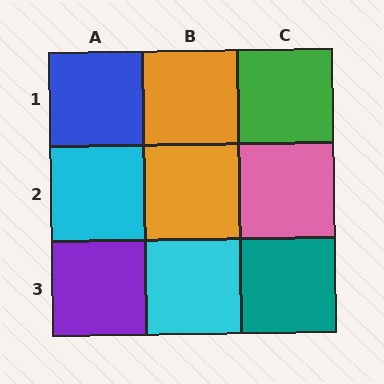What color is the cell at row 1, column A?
Blue.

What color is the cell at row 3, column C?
Teal.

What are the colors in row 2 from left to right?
Cyan, orange, pink.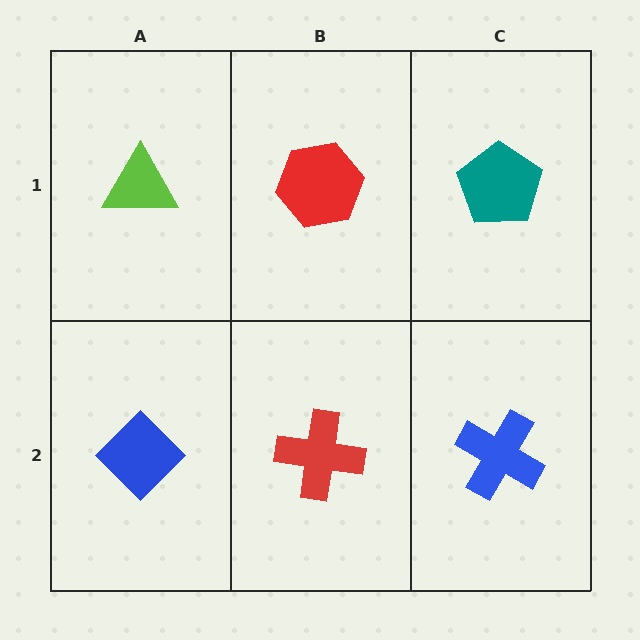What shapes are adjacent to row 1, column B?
A red cross (row 2, column B), a lime triangle (row 1, column A), a teal pentagon (row 1, column C).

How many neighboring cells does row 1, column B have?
3.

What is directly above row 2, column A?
A lime triangle.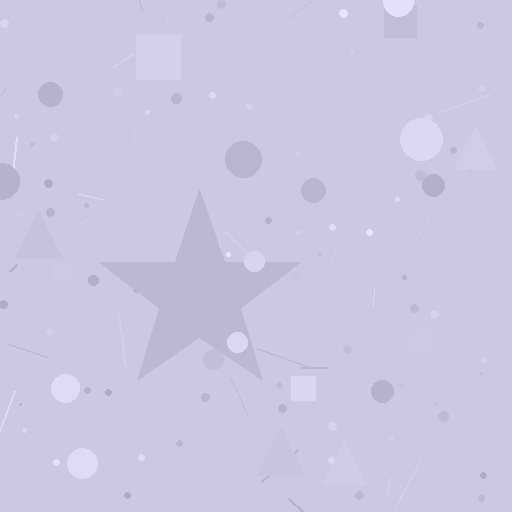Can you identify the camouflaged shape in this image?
The camouflaged shape is a star.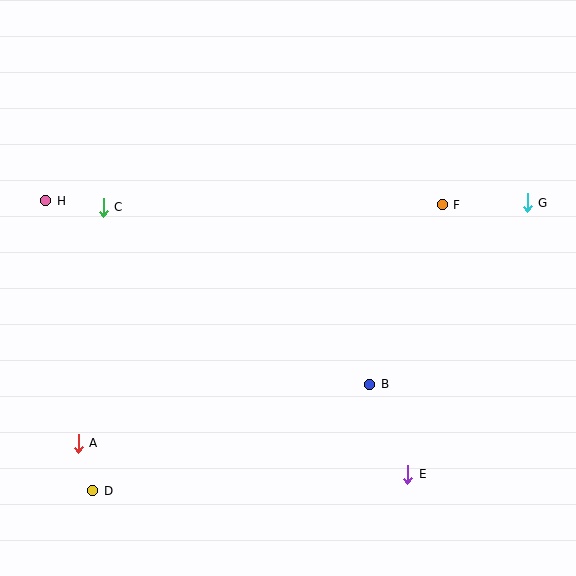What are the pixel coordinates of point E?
Point E is at (408, 474).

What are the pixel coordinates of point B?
Point B is at (370, 384).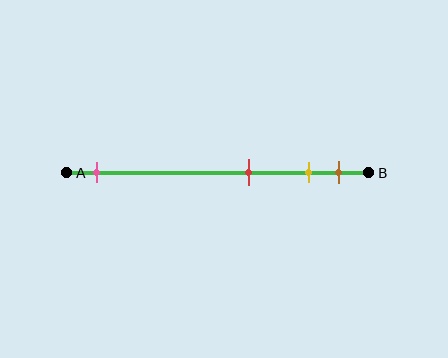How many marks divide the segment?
There are 4 marks dividing the segment.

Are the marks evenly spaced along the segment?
No, the marks are not evenly spaced.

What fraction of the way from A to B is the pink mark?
The pink mark is approximately 10% (0.1) of the way from A to B.